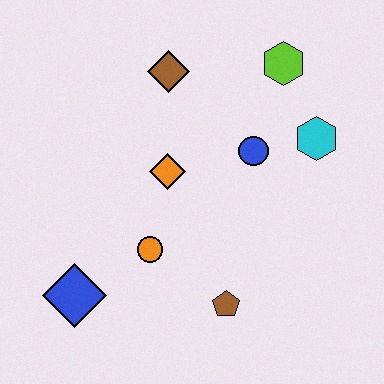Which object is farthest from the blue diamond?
The lime hexagon is farthest from the blue diamond.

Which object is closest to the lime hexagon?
The cyan hexagon is closest to the lime hexagon.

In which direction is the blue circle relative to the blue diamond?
The blue circle is to the right of the blue diamond.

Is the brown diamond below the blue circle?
No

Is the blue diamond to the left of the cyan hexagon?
Yes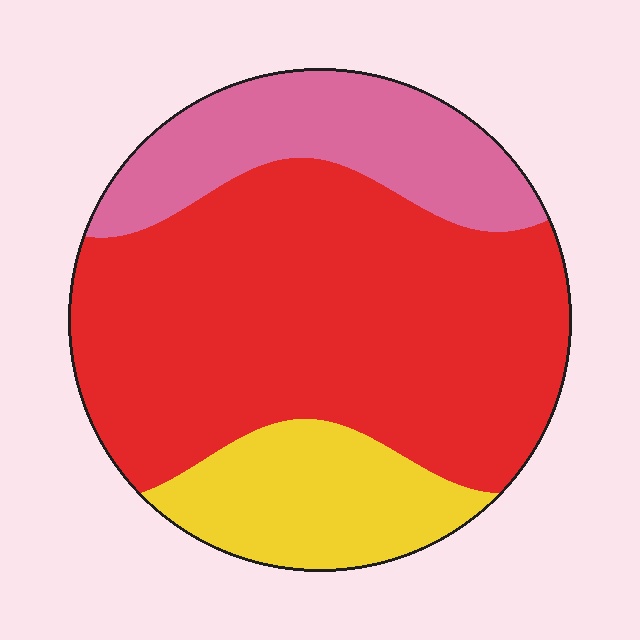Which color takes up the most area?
Red, at roughly 60%.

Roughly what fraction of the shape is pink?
Pink covers 21% of the shape.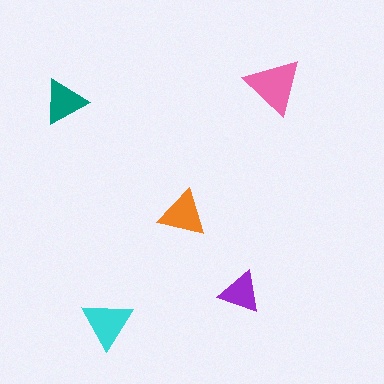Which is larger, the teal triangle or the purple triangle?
The teal one.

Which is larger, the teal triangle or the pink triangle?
The pink one.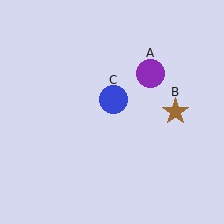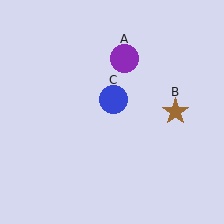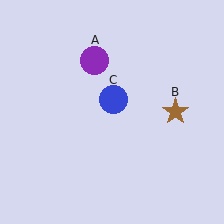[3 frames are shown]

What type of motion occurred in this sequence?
The purple circle (object A) rotated counterclockwise around the center of the scene.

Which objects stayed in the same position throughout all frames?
Brown star (object B) and blue circle (object C) remained stationary.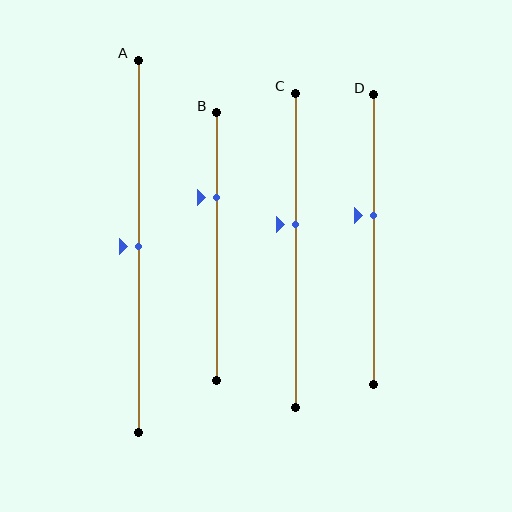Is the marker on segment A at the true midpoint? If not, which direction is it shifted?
Yes, the marker on segment A is at the true midpoint.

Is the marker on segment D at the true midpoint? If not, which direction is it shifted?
No, the marker on segment D is shifted upward by about 9% of the segment length.